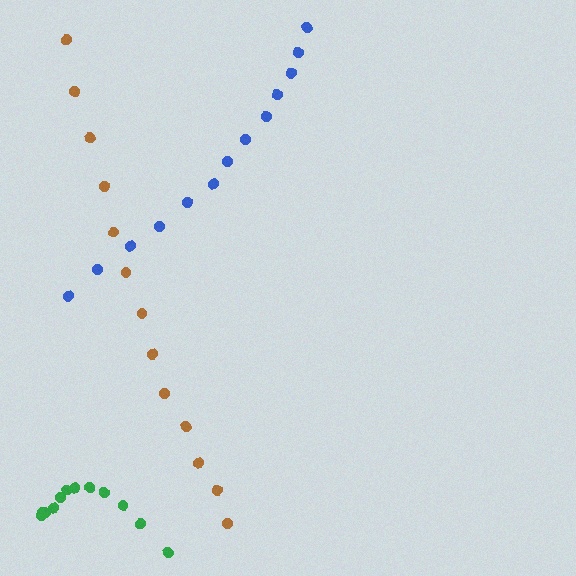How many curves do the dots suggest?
There are 3 distinct paths.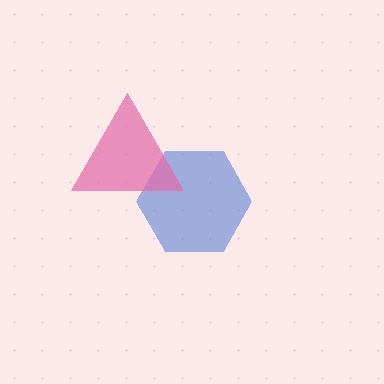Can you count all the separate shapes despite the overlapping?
Yes, there are 2 separate shapes.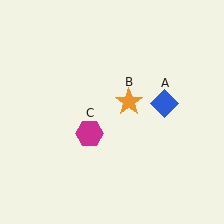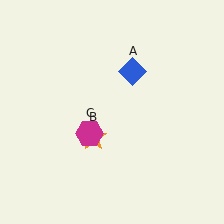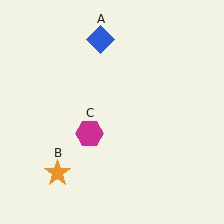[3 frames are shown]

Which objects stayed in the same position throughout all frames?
Magenta hexagon (object C) remained stationary.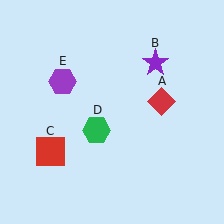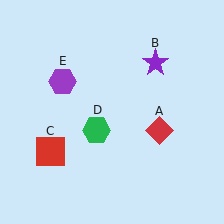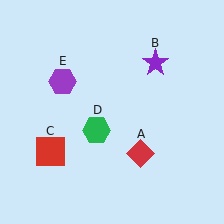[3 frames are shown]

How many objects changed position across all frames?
1 object changed position: red diamond (object A).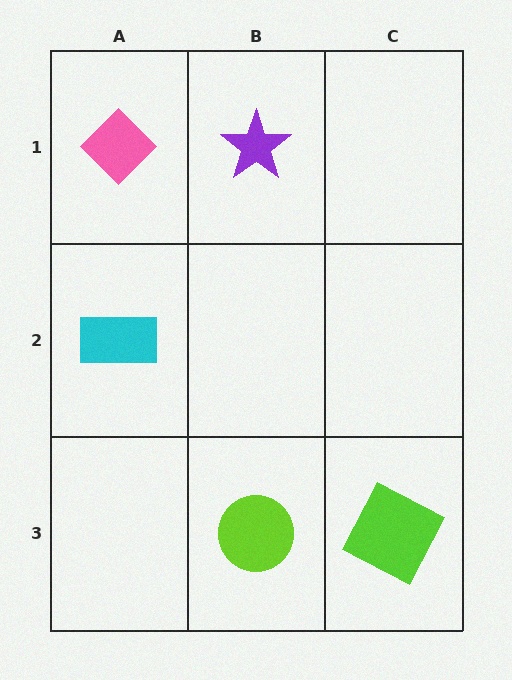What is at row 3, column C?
A lime square.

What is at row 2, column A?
A cyan rectangle.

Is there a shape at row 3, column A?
No, that cell is empty.